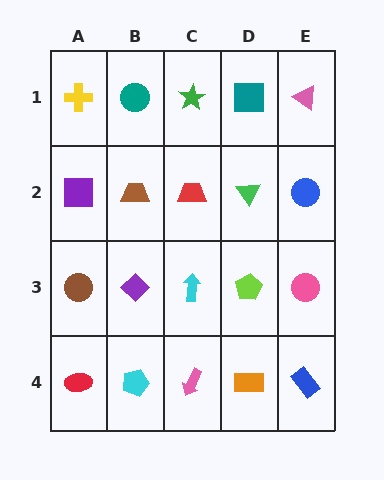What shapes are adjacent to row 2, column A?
A yellow cross (row 1, column A), a brown circle (row 3, column A), a brown trapezoid (row 2, column B).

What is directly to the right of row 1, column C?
A teal square.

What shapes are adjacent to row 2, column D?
A teal square (row 1, column D), a lime pentagon (row 3, column D), a red trapezoid (row 2, column C), a blue circle (row 2, column E).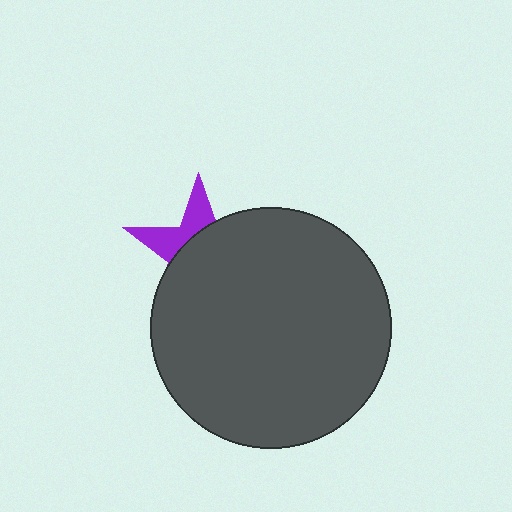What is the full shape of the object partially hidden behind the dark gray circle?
The partially hidden object is a purple star.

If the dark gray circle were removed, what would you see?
You would see the complete purple star.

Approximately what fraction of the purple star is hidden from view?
Roughly 68% of the purple star is hidden behind the dark gray circle.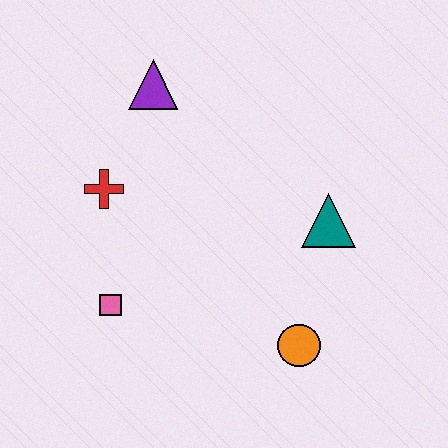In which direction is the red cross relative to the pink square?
The red cross is above the pink square.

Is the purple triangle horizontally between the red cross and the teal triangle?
Yes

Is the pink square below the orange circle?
No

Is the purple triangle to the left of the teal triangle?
Yes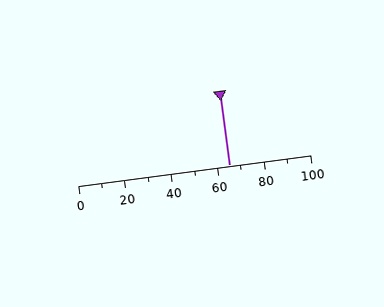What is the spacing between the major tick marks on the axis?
The major ticks are spaced 20 apart.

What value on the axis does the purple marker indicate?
The marker indicates approximately 65.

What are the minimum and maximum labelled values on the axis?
The axis runs from 0 to 100.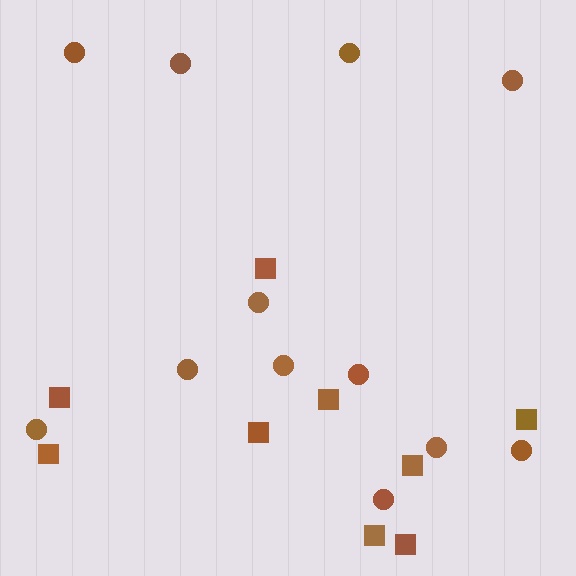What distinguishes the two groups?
There are 2 groups: one group of circles (12) and one group of squares (9).